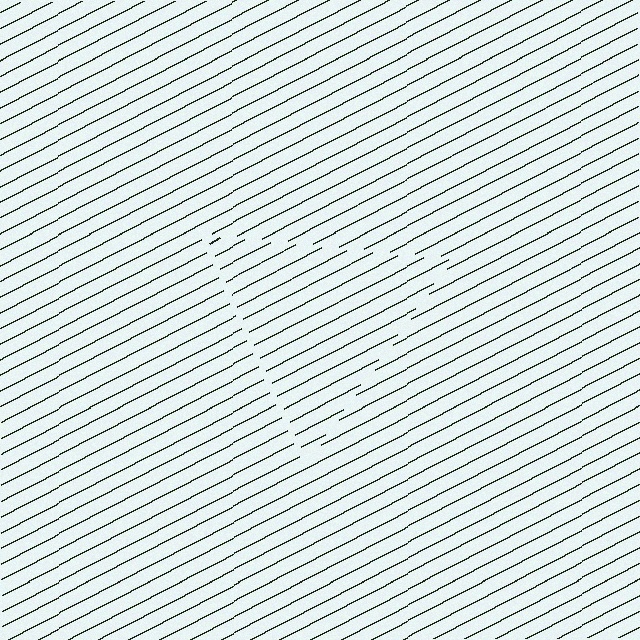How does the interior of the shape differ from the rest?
The interior of the shape contains the same grating, shifted by half a period — the contour is defined by the phase discontinuity where line-ends from the inner and outer gratings abut.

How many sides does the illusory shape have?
3 sides — the line-ends trace a triangle.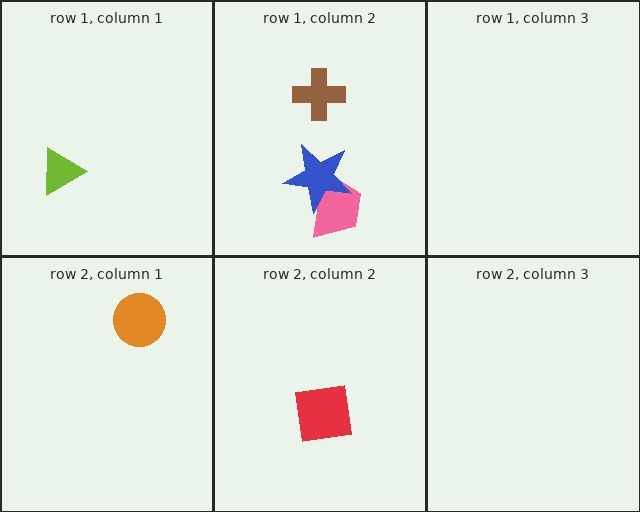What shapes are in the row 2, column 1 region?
The orange circle.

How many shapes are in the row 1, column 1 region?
1.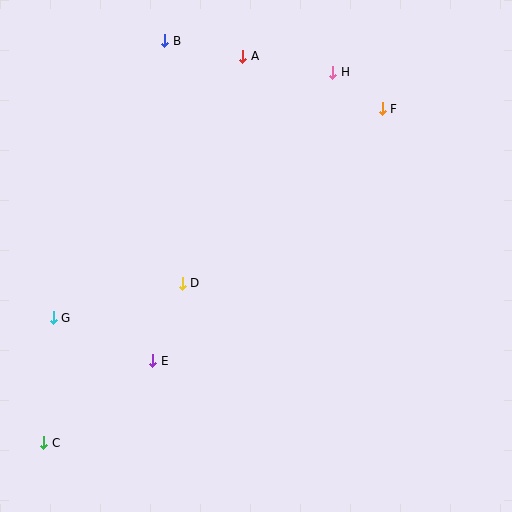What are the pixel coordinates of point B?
Point B is at (165, 41).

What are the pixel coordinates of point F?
Point F is at (382, 109).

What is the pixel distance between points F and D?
The distance between F and D is 266 pixels.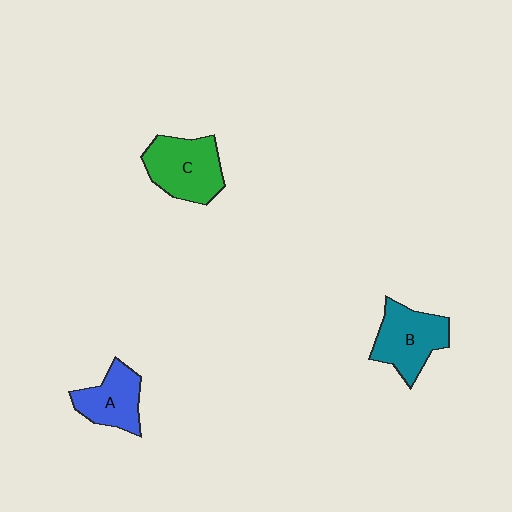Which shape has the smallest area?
Shape A (blue).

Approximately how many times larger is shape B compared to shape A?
Approximately 1.2 times.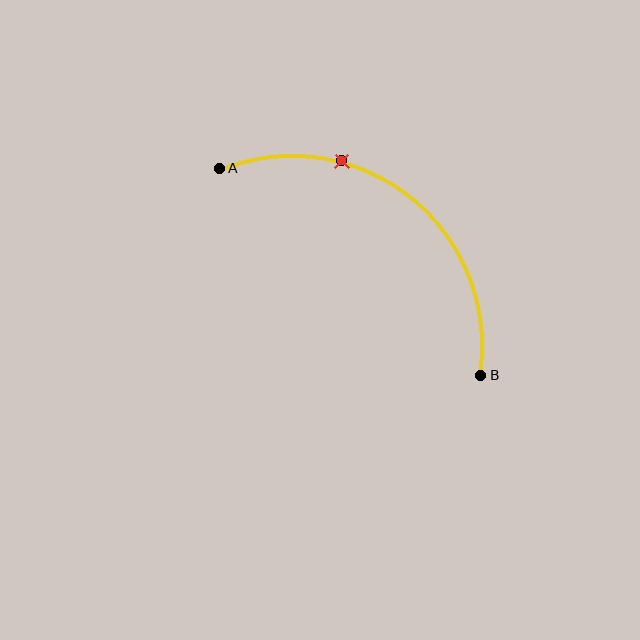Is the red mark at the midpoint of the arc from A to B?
No. The red mark lies on the arc but is closer to endpoint A. The arc midpoint would be at the point on the curve equidistant along the arc from both A and B.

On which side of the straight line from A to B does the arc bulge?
The arc bulges above and to the right of the straight line connecting A and B.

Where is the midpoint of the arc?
The arc midpoint is the point on the curve farthest from the straight line joining A and B. It sits above and to the right of that line.